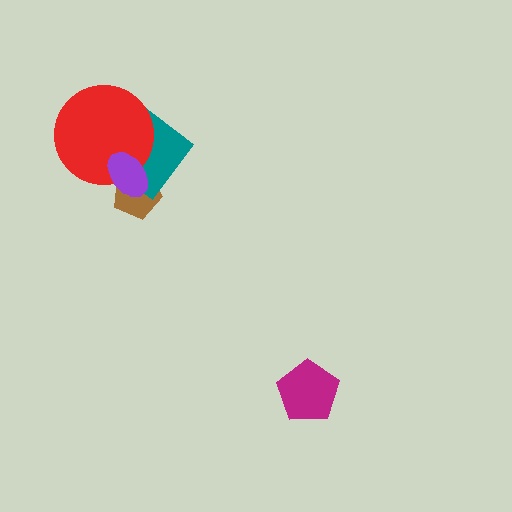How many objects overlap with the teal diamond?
3 objects overlap with the teal diamond.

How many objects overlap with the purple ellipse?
3 objects overlap with the purple ellipse.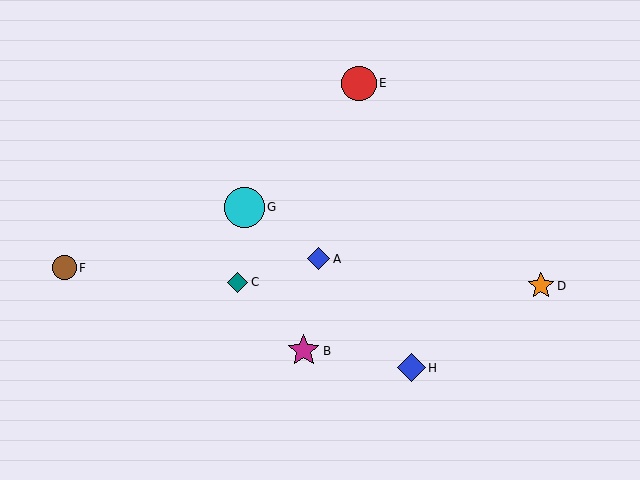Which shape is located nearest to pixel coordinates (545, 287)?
The orange star (labeled D) at (541, 286) is nearest to that location.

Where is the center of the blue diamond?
The center of the blue diamond is at (319, 259).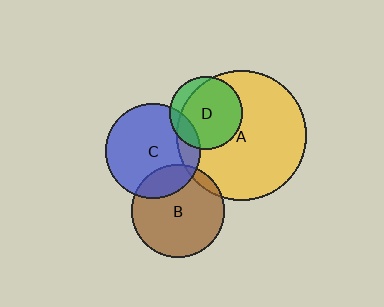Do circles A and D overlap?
Yes.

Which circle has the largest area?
Circle A (yellow).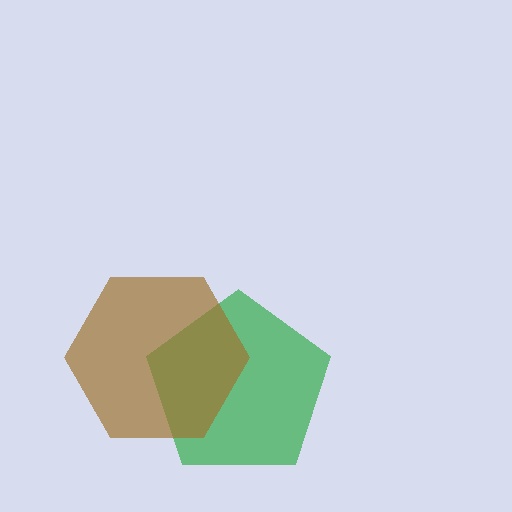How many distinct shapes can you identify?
There are 2 distinct shapes: a green pentagon, a brown hexagon.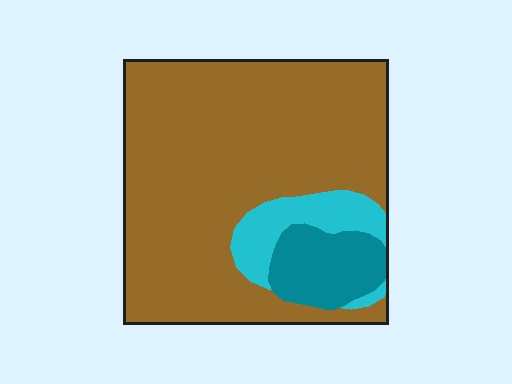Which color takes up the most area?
Brown, at roughly 80%.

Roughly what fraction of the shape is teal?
Teal covers 11% of the shape.